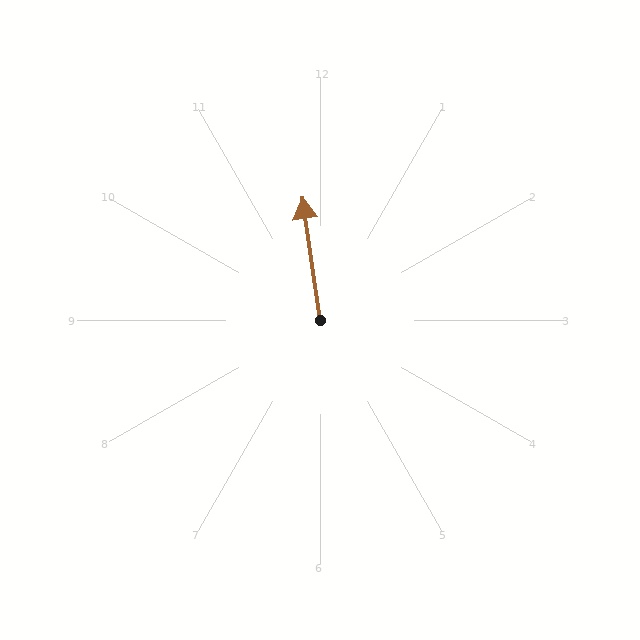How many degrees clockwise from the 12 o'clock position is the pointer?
Approximately 352 degrees.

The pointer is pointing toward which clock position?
Roughly 12 o'clock.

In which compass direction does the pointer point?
North.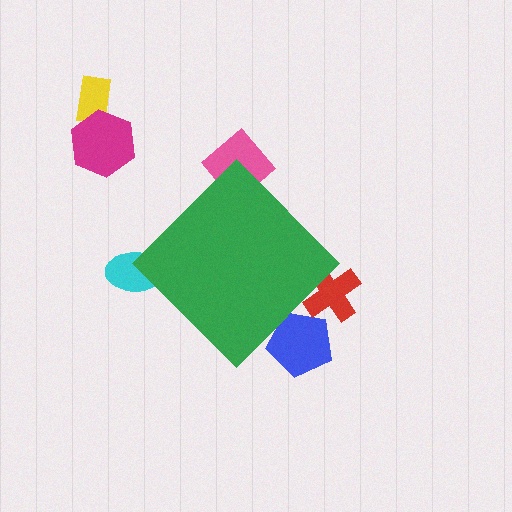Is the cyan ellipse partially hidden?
Yes, the cyan ellipse is partially hidden behind the green diamond.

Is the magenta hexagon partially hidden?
No, the magenta hexagon is fully visible.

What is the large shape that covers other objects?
A green diamond.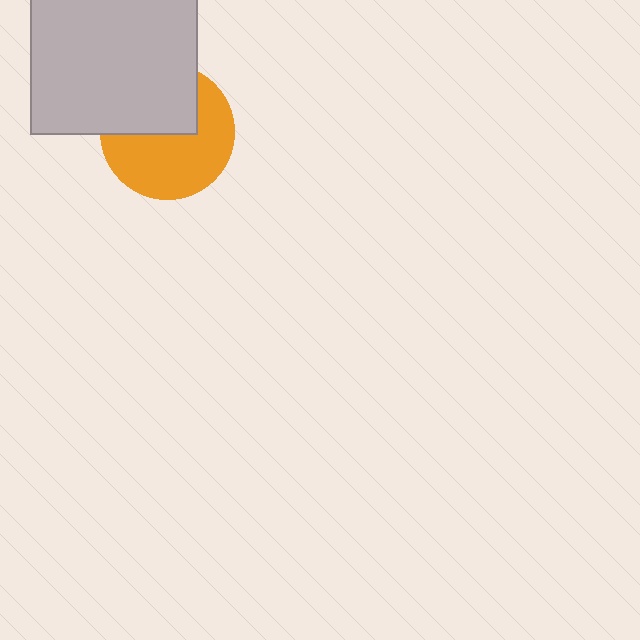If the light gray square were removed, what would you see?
You would see the complete orange circle.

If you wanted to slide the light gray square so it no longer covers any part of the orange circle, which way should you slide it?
Slide it up — that is the most direct way to separate the two shapes.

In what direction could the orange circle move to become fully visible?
The orange circle could move down. That would shift it out from behind the light gray square entirely.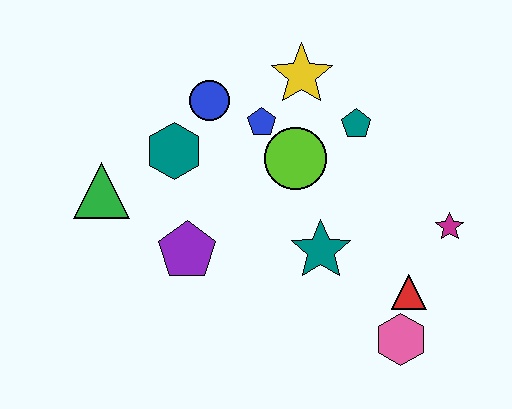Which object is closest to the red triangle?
The pink hexagon is closest to the red triangle.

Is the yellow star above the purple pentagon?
Yes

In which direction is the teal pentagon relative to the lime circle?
The teal pentagon is to the right of the lime circle.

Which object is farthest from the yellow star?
The pink hexagon is farthest from the yellow star.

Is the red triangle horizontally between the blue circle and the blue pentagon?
No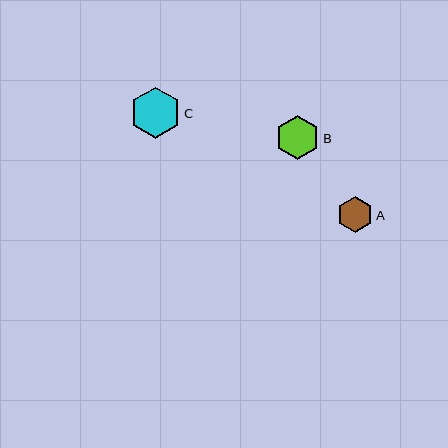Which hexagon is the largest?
Hexagon C is the largest with a size of approximately 51 pixels.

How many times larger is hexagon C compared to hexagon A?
Hexagon C is approximately 1.4 times the size of hexagon A.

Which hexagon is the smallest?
Hexagon A is the smallest with a size of approximately 36 pixels.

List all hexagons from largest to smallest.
From largest to smallest: C, B, A.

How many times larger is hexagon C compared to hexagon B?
Hexagon C is approximately 1.2 times the size of hexagon B.